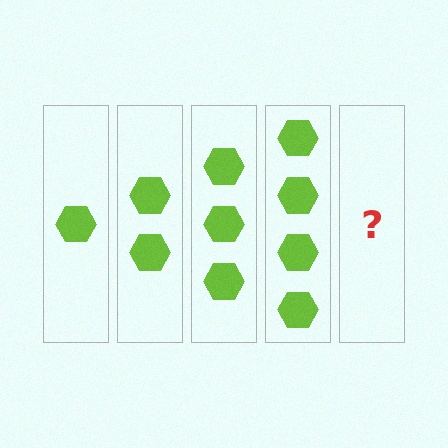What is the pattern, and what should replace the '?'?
The pattern is that each step adds one more hexagon. The '?' should be 5 hexagons.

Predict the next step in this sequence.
The next step is 5 hexagons.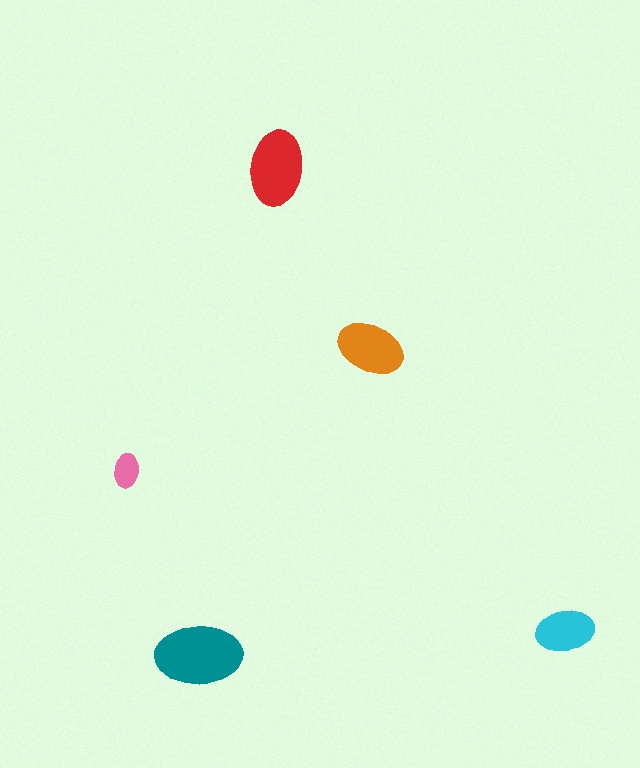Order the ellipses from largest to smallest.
the teal one, the red one, the orange one, the cyan one, the pink one.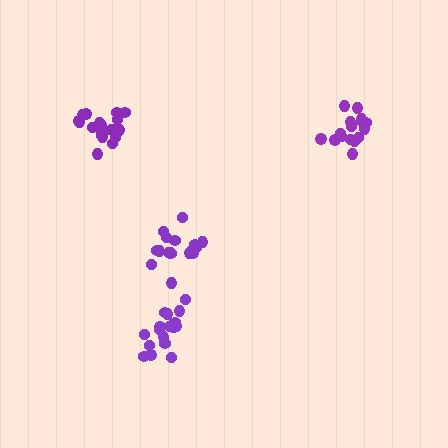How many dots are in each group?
Group 1: 17 dots, Group 2: 20 dots, Group 3: 16 dots, Group 4: 18 dots (71 total).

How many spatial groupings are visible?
There are 4 spatial groupings.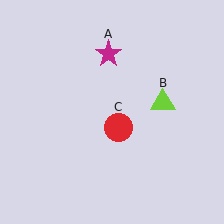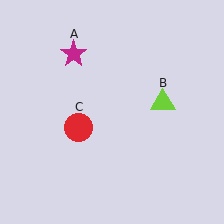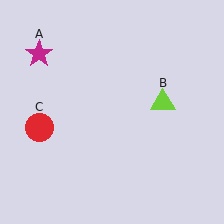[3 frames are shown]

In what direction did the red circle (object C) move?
The red circle (object C) moved left.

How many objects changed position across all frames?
2 objects changed position: magenta star (object A), red circle (object C).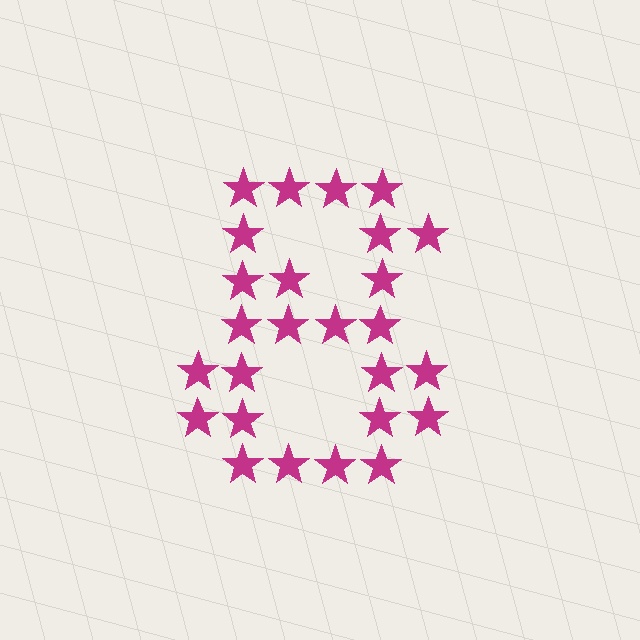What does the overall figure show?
The overall figure shows the digit 8.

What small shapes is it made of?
It is made of small stars.